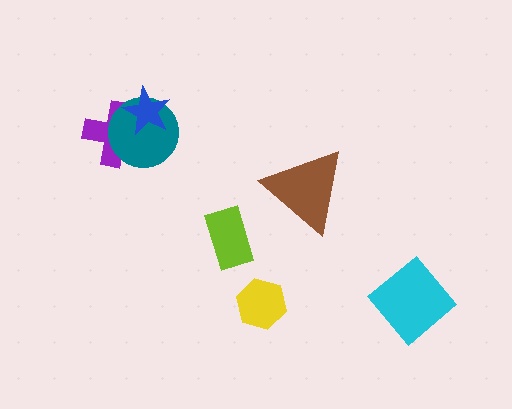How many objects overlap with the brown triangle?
0 objects overlap with the brown triangle.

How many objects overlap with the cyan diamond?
0 objects overlap with the cyan diamond.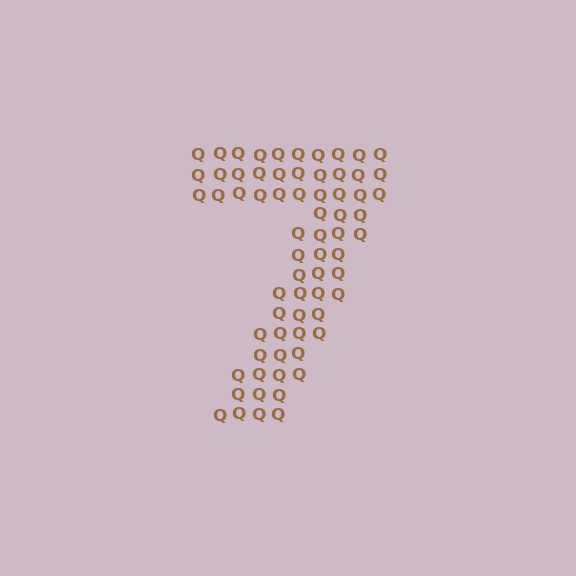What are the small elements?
The small elements are letter Q's.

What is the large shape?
The large shape is the digit 7.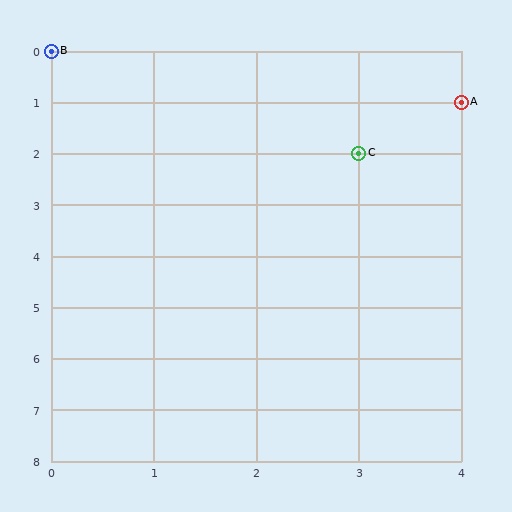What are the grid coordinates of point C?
Point C is at grid coordinates (3, 2).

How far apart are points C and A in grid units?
Points C and A are 1 column and 1 row apart (about 1.4 grid units diagonally).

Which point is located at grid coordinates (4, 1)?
Point A is at (4, 1).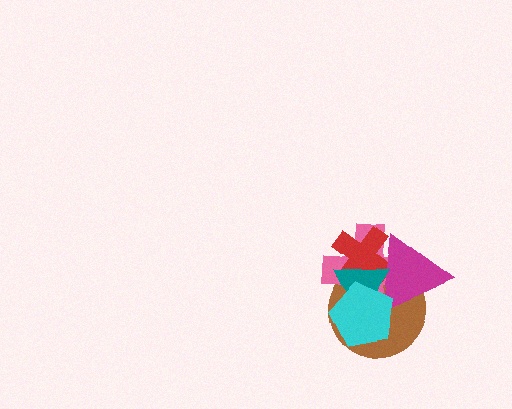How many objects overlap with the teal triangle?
5 objects overlap with the teal triangle.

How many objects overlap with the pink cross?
5 objects overlap with the pink cross.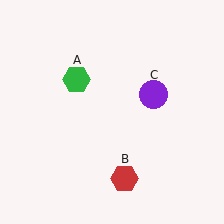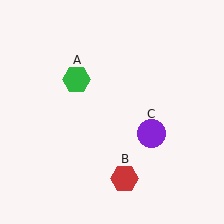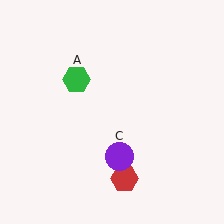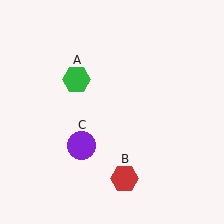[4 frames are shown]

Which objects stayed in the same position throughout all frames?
Green hexagon (object A) and red hexagon (object B) remained stationary.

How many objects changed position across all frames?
1 object changed position: purple circle (object C).